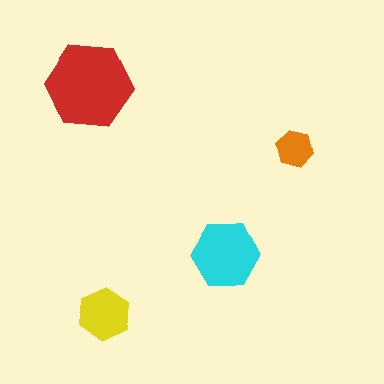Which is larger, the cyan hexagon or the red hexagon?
The red one.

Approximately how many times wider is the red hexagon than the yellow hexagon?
About 1.5 times wider.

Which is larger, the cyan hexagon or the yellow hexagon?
The cyan one.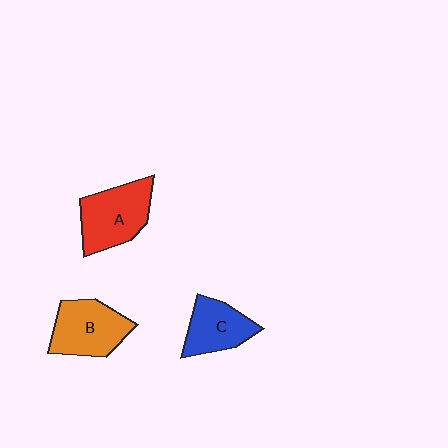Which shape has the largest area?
Shape A (red).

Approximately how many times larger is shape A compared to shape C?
Approximately 1.3 times.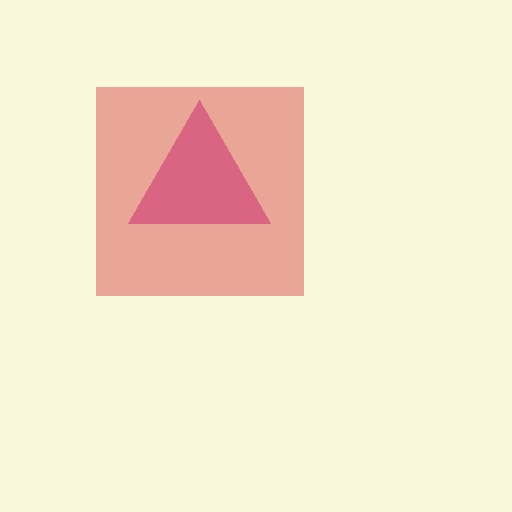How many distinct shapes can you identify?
There are 2 distinct shapes: a magenta triangle, a red square.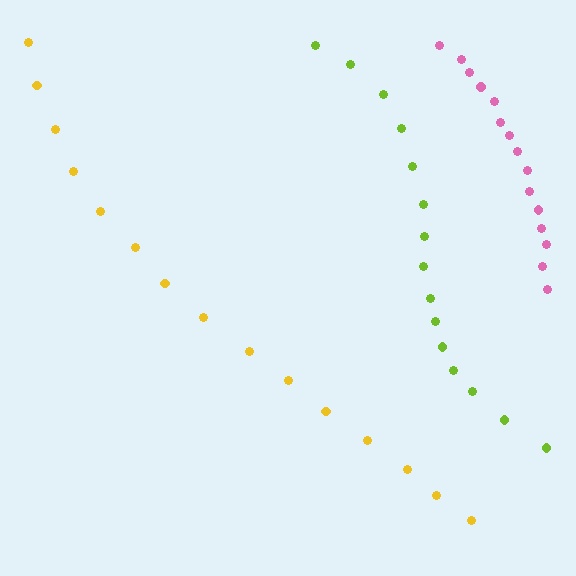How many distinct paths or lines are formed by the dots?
There are 3 distinct paths.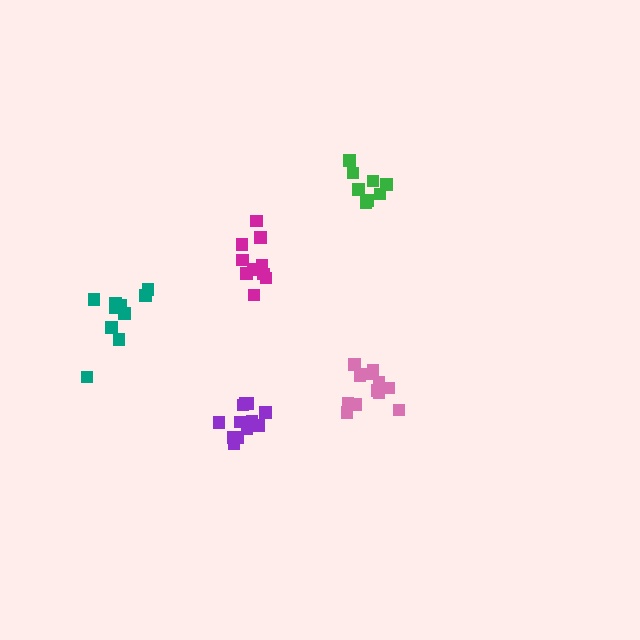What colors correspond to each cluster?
The clusters are colored: pink, teal, magenta, green, purple.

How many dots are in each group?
Group 1: 12 dots, Group 2: 10 dots, Group 3: 10 dots, Group 4: 8 dots, Group 5: 12 dots (52 total).